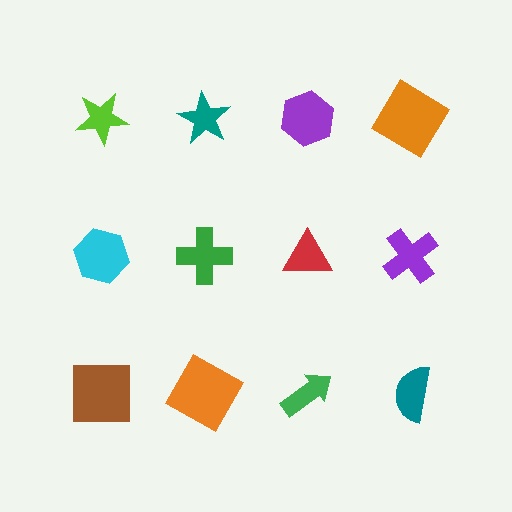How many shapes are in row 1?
4 shapes.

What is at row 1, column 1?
A lime star.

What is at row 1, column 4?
An orange diamond.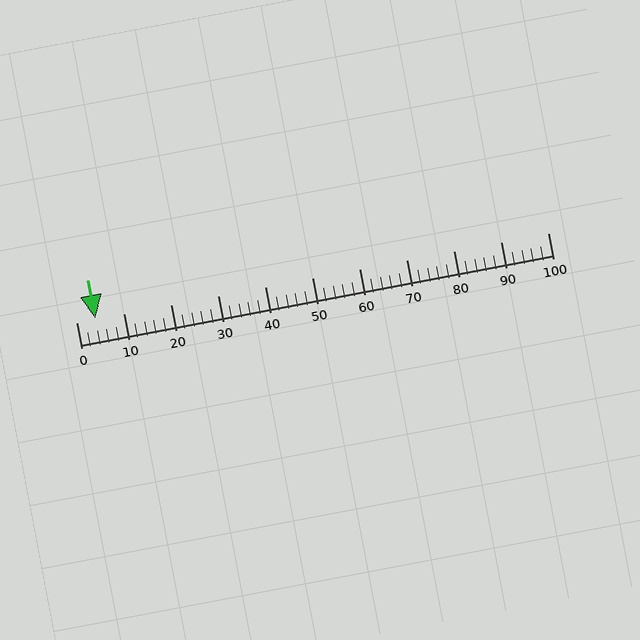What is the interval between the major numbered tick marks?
The major tick marks are spaced 10 units apart.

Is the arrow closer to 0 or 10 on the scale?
The arrow is closer to 0.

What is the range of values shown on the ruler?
The ruler shows values from 0 to 100.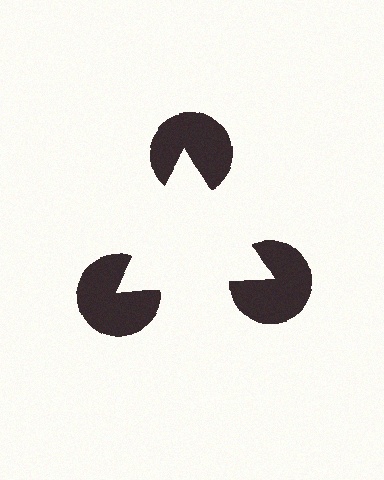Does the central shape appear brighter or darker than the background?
It typically appears slightly brighter than the background, even though no actual brightness change is drawn.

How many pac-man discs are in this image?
There are 3 — one at each vertex of the illusory triangle.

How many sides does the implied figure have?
3 sides.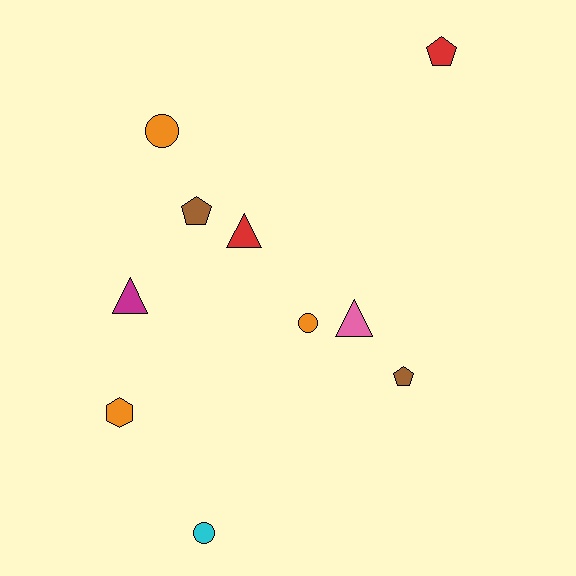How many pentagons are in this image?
There are 3 pentagons.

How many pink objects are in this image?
There is 1 pink object.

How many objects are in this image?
There are 10 objects.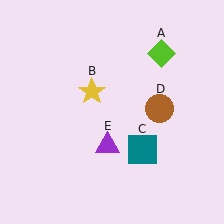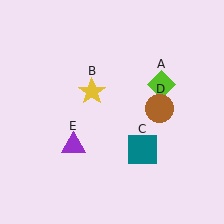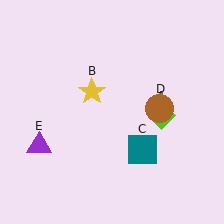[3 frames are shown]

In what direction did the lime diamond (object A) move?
The lime diamond (object A) moved down.